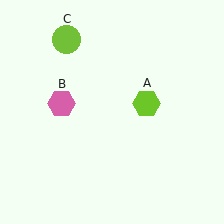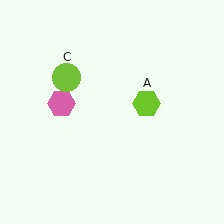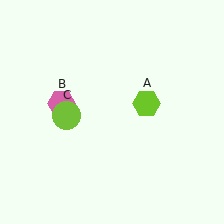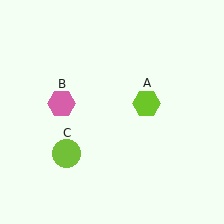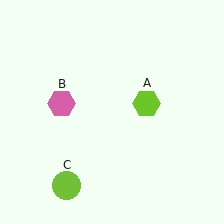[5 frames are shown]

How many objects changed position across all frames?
1 object changed position: lime circle (object C).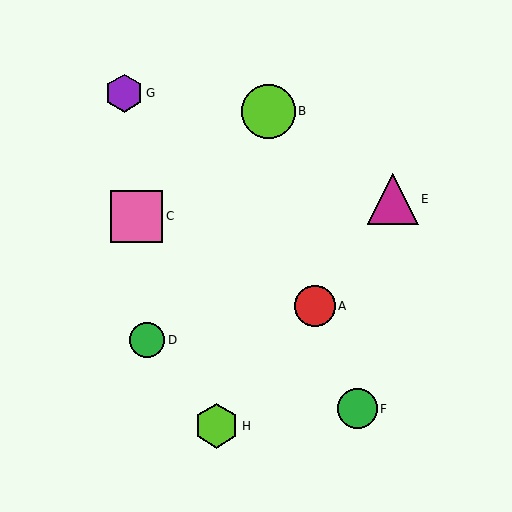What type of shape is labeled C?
Shape C is a pink square.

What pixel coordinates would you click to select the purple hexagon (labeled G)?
Click at (124, 93) to select the purple hexagon G.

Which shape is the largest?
The lime circle (labeled B) is the largest.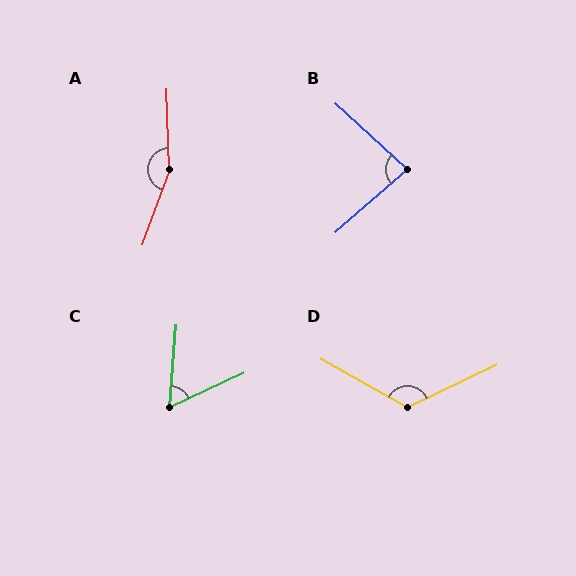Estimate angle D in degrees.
Approximately 125 degrees.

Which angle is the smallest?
C, at approximately 61 degrees.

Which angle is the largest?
A, at approximately 158 degrees.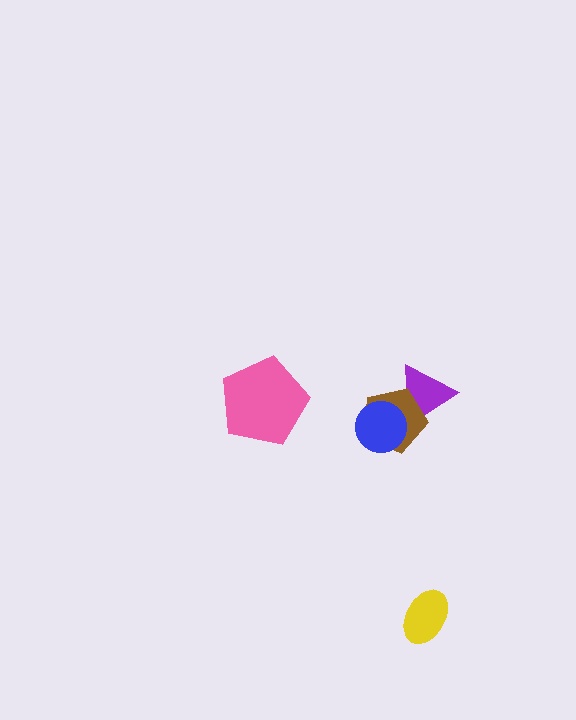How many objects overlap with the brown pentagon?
2 objects overlap with the brown pentagon.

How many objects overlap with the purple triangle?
2 objects overlap with the purple triangle.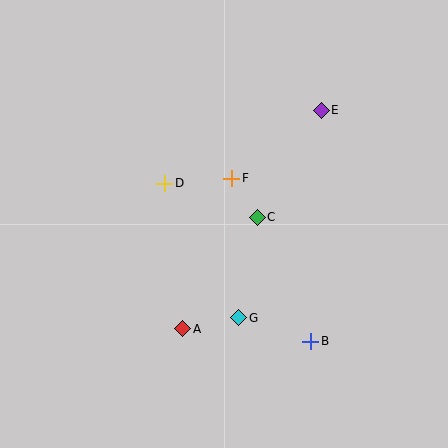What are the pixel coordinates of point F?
Point F is at (232, 178).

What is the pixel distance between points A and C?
The distance between A and C is 134 pixels.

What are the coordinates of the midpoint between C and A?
The midpoint between C and A is at (220, 273).